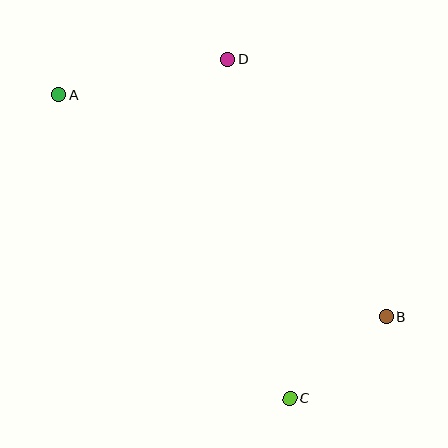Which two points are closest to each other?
Points B and C are closest to each other.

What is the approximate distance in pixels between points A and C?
The distance between A and C is approximately 382 pixels.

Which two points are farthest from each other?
Points A and B are farthest from each other.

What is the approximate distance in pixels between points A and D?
The distance between A and D is approximately 173 pixels.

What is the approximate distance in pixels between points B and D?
The distance between B and D is approximately 302 pixels.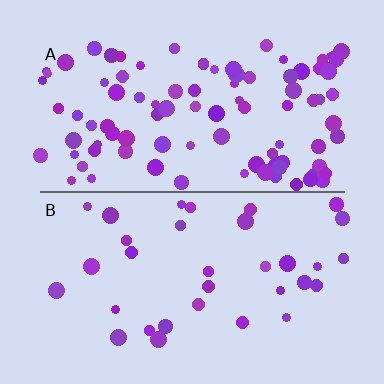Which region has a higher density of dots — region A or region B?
A (the top).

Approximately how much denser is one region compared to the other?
Approximately 2.8× — region A over region B.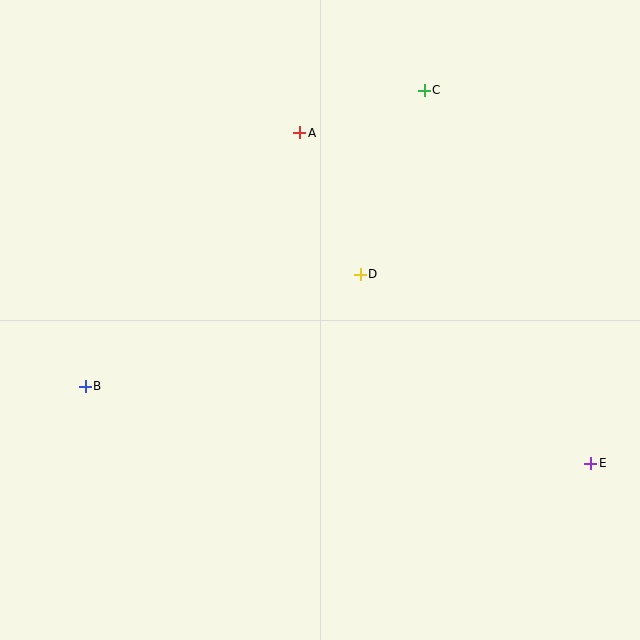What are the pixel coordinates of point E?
Point E is at (591, 463).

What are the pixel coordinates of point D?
Point D is at (360, 274).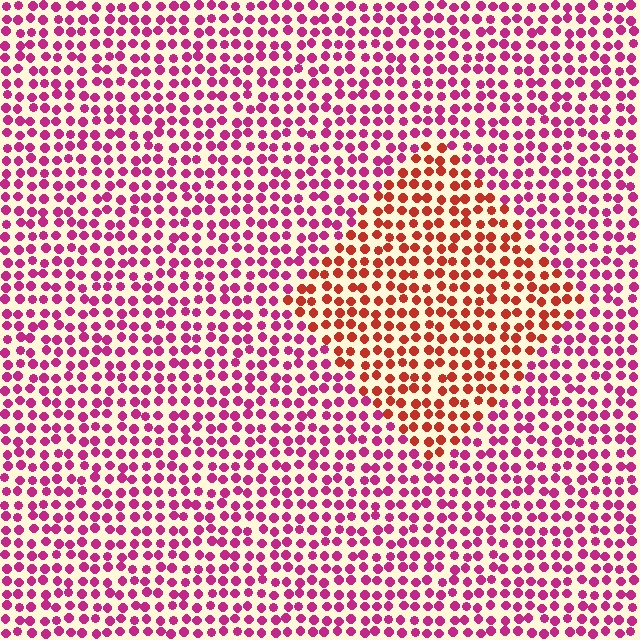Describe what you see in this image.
The image is filled with small magenta elements in a uniform arrangement. A diamond-shaped region is visible where the elements are tinted to a slightly different hue, forming a subtle color boundary.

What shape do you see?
I see a diamond.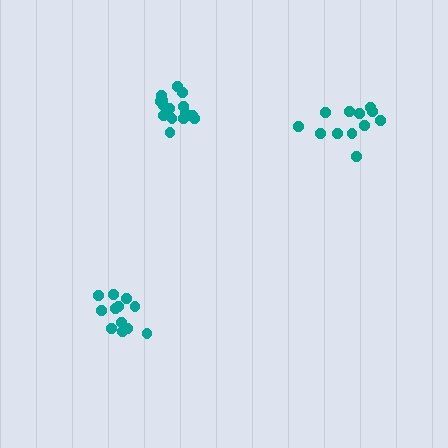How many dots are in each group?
Group 1: 16 dots, Group 2: 12 dots, Group 3: 12 dots (40 total).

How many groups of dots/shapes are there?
There are 3 groups.